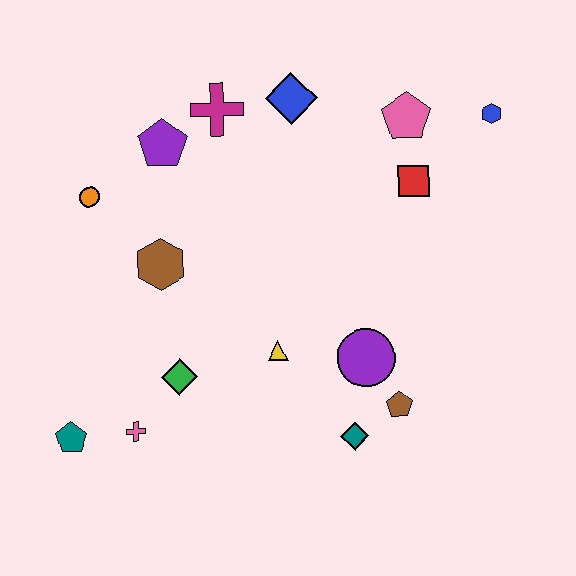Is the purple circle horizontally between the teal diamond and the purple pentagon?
No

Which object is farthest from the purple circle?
The orange circle is farthest from the purple circle.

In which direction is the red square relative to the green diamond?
The red square is to the right of the green diamond.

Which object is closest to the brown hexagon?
The orange circle is closest to the brown hexagon.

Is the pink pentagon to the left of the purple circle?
No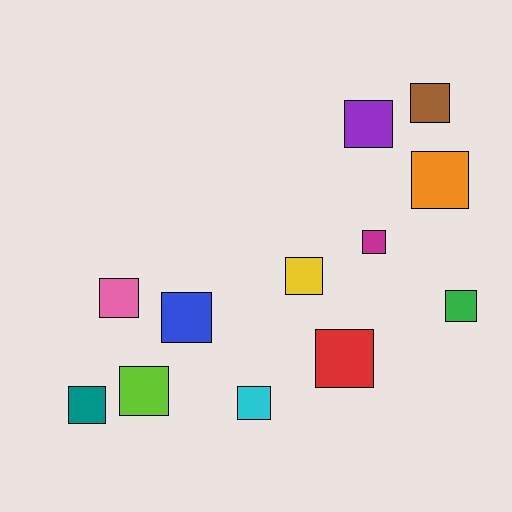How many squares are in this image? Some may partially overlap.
There are 12 squares.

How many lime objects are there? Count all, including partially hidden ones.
There is 1 lime object.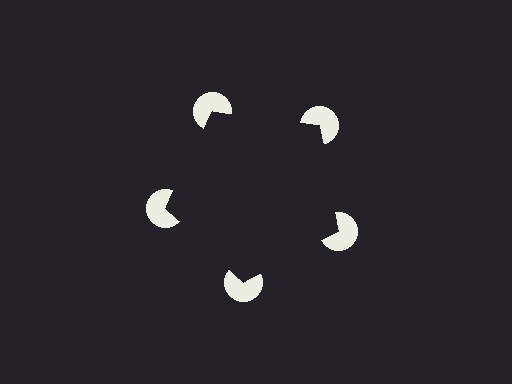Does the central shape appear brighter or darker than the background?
It typically appears slightly darker than the background, even though no actual brightness change is drawn.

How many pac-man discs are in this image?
There are 5 — one at each vertex of the illusory pentagon.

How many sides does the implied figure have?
5 sides.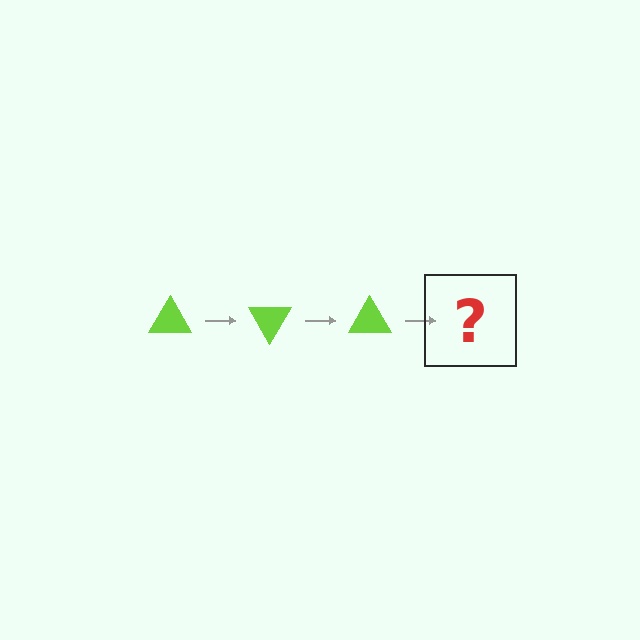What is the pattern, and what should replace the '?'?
The pattern is that the triangle rotates 60 degrees each step. The '?' should be a lime triangle rotated 180 degrees.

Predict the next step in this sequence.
The next step is a lime triangle rotated 180 degrees.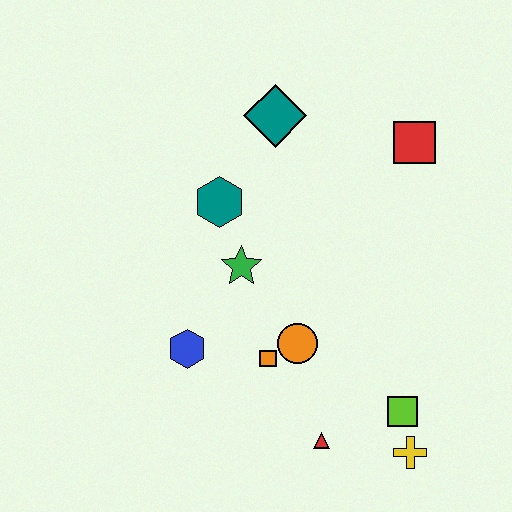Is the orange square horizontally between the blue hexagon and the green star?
No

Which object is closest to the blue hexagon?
The orange square is closest to the blue hexagon.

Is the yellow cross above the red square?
No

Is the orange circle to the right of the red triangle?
No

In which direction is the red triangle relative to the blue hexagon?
The red triangle is to the right of the blue hexagon.